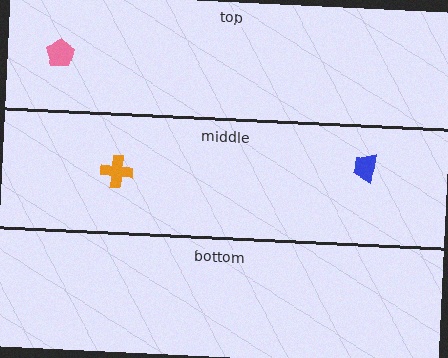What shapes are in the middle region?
The orange cross, the blue trapezoid.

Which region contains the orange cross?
The middle region.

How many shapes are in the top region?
1.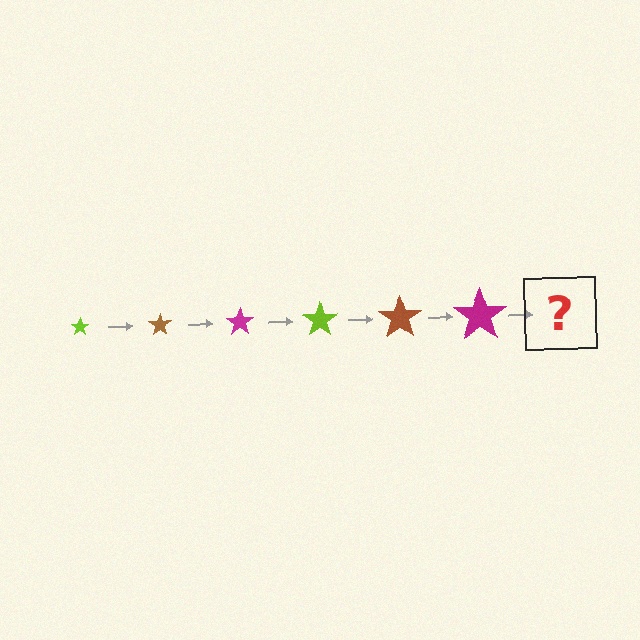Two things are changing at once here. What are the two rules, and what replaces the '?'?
The two rules are that the star grows larger each step and the color cycles through lime, brown, and magenta. The '?' should be a lime star, larger than the previous one.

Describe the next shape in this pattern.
It should be a lime star, larger than the previous one.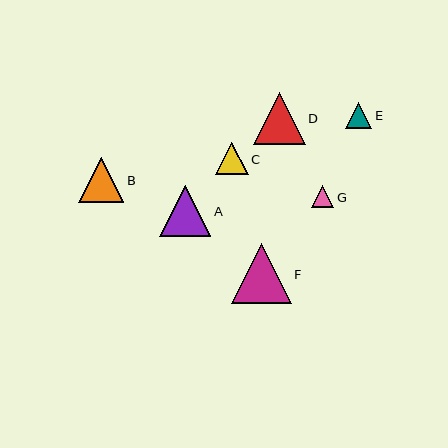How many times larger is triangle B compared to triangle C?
Triangle B is approximately 1.4 times the size of triangle C.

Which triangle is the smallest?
Triangle G is the smallest with a size of approximately 23 pixels.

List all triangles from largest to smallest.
From largest to smallest: F, D, A, B, C, E, G.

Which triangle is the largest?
Triangle F is the largest with a size of approximately 60 pixels.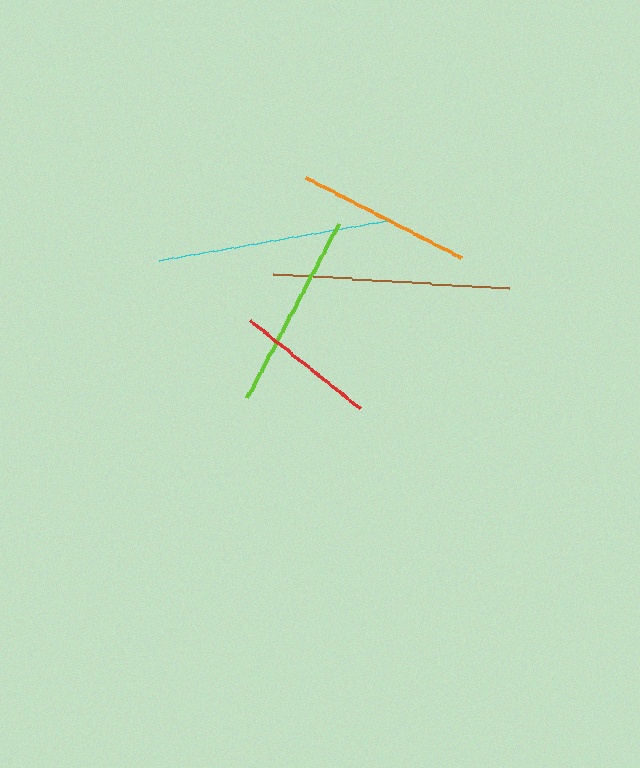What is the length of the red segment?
The red segment is approximately 140 pixels long.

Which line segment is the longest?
The brown line is the longest at approximately 235 pixels.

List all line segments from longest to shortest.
From longest to shortest: brown, cyan, lime, orange, red.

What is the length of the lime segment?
The lime segment is approximately 198 pixels long.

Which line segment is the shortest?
The red line is the shortest at approximately 140 pixels.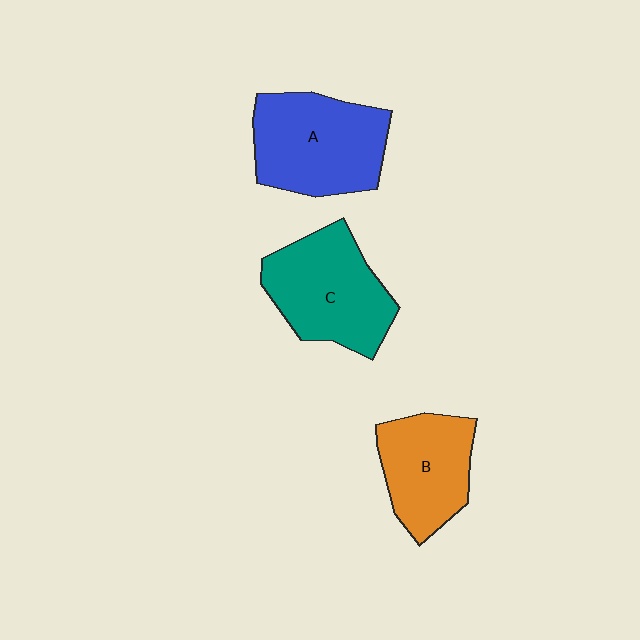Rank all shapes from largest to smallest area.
From largest to smallest: A (blue), C (teal), B (orange).